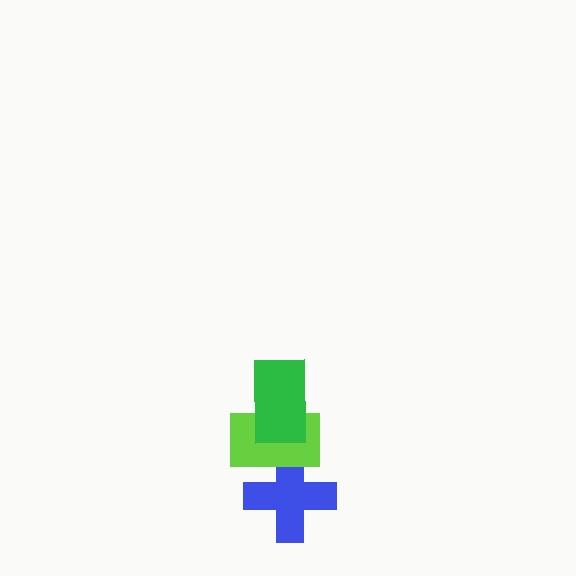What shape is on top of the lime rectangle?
The green rectangle is on top of the lime rectangle.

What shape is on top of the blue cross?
The lime rectangle is on top of the blue cross.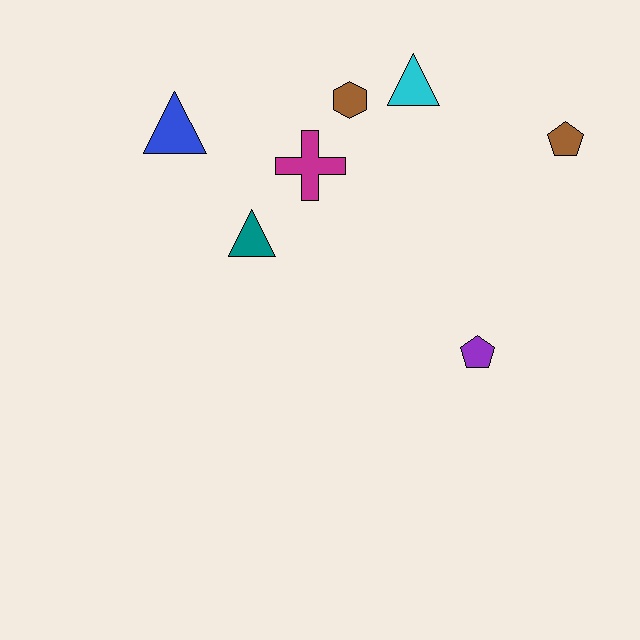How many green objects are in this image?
There are no green objects.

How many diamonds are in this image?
There are no diamonds.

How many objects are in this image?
There are 7 objects.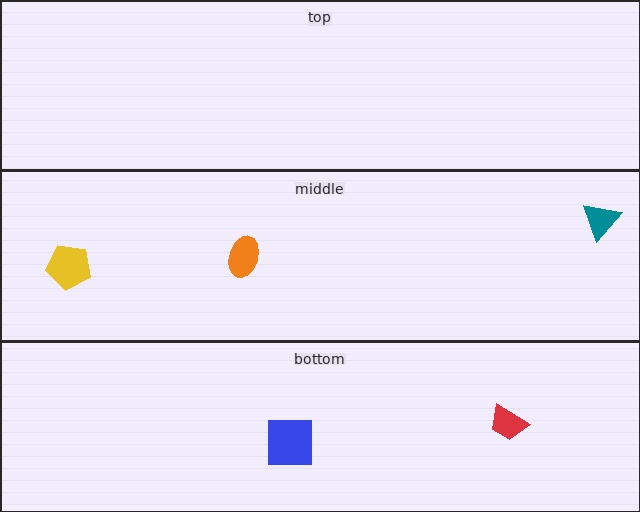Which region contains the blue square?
The bottom region.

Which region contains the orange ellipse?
The middle region.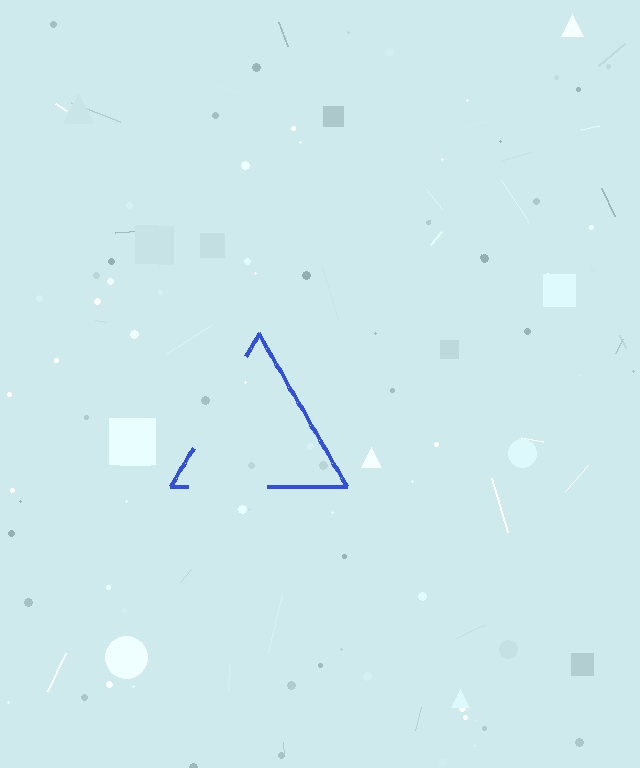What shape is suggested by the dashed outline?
The dashed outline suggests a triangle.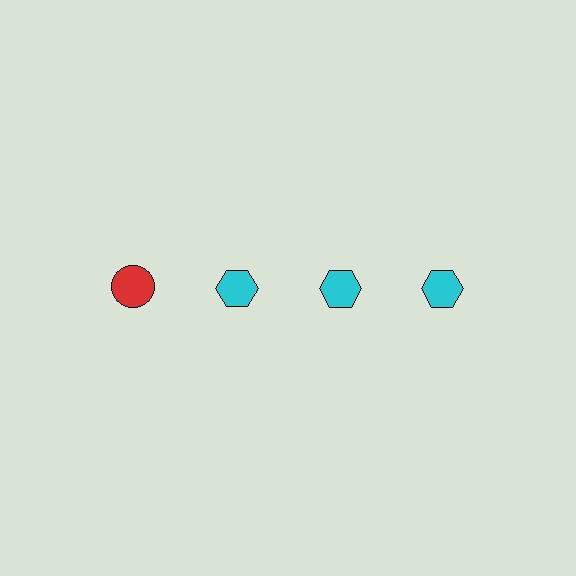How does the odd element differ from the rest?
It differs in both color (red instead of cyan) and shape (circle instead of hexagon).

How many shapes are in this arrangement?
There are 4 shapes arranged in a grid pattern.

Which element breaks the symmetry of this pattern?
The red circle in the top row, leftmost column breaks the symmetry. All other shapes are cyan hexagons.